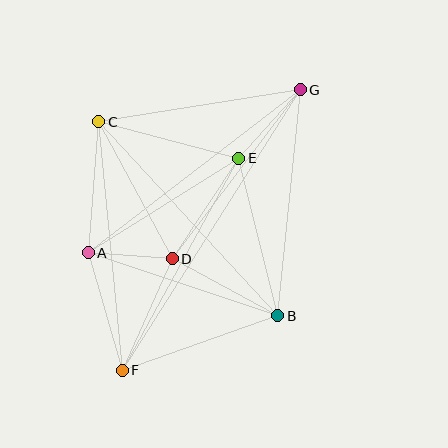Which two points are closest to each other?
Points A and D are closest to each other.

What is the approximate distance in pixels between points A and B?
The distance between A and B is approximately 200 pixels.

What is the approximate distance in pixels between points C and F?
The distance between C and F is approximately 250 pixels.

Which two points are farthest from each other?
Points F and G are farthest from each other.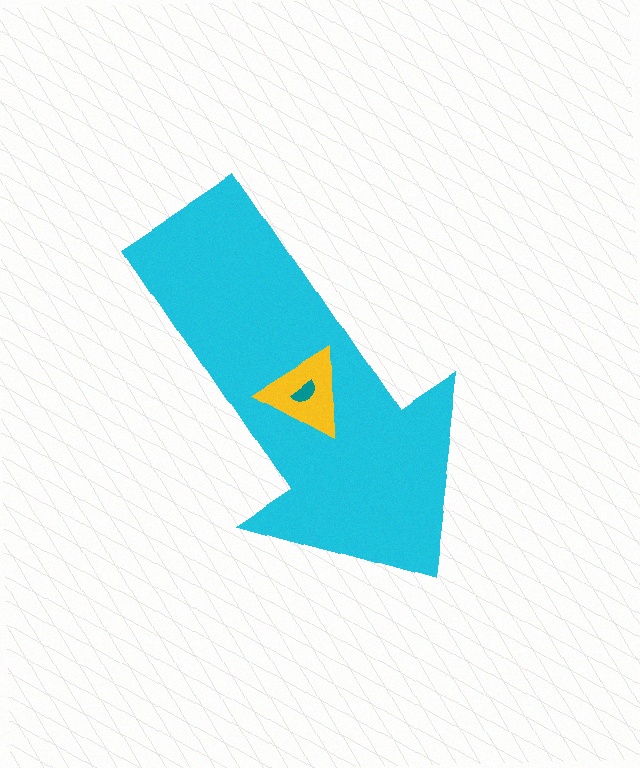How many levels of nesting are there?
3.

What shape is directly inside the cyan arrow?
The yellow triangle.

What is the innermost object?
The teal semicircle.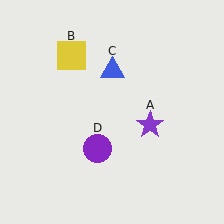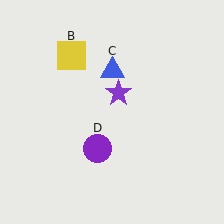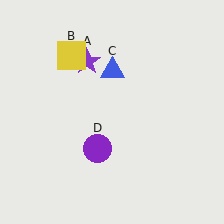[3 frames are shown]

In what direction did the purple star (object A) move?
The purple star (object A) moved up and to the left.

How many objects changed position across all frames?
1 object changed position: purple star (object A).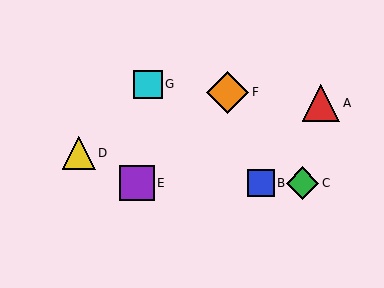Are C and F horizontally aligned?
No, C is at y≈183 and F is at y≈92.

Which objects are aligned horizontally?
Objects B, C, E are aligned horizontally.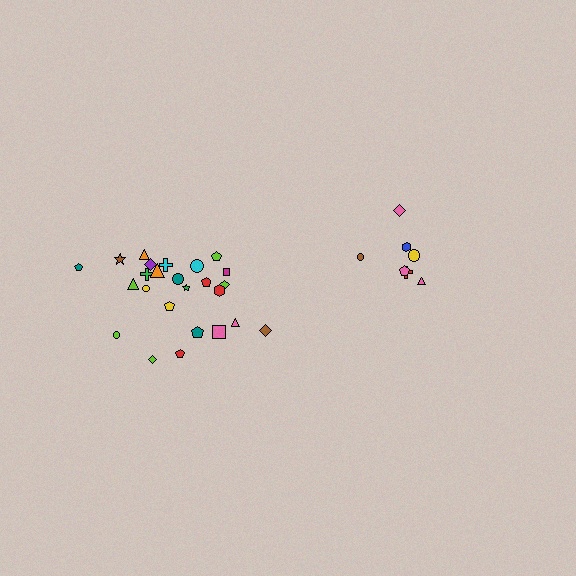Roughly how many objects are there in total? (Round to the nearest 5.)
Roughly 30 objects in total.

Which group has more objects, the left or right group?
The left group.